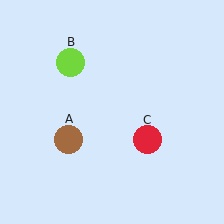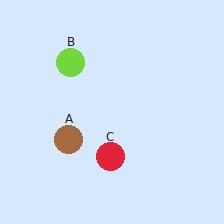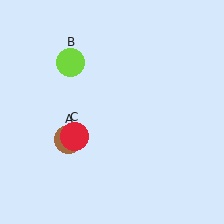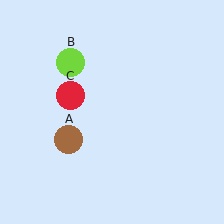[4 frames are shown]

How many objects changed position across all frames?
1 object changed position: red circle (object C).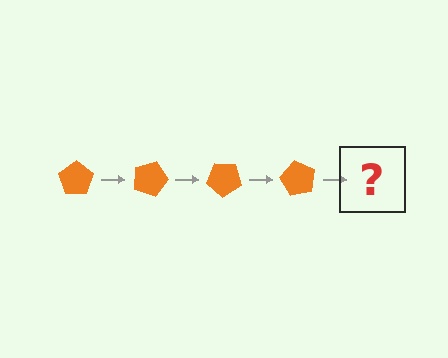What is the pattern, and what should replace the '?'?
The pattern is that the pentagon rotates 20 degrees each step. The '?' should be an orange pentagon rotated 80 degrees.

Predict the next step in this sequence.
The next step is an orange pentagon rotated 80 degrees.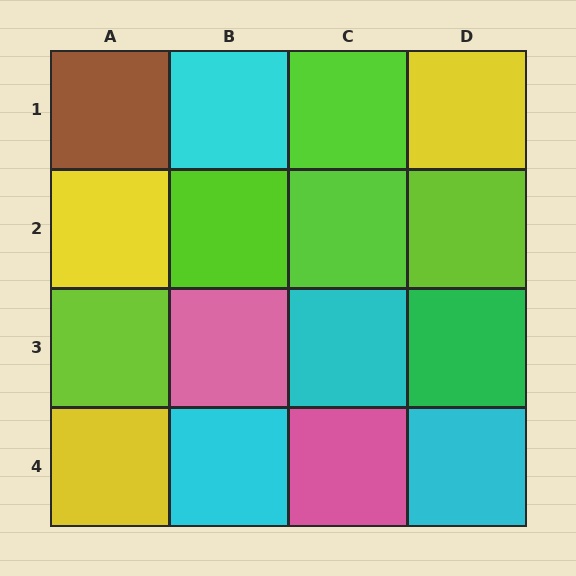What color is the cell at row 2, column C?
Lime.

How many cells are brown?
1 cell is brown.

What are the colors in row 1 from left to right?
Brown, cyan, lime, yellow.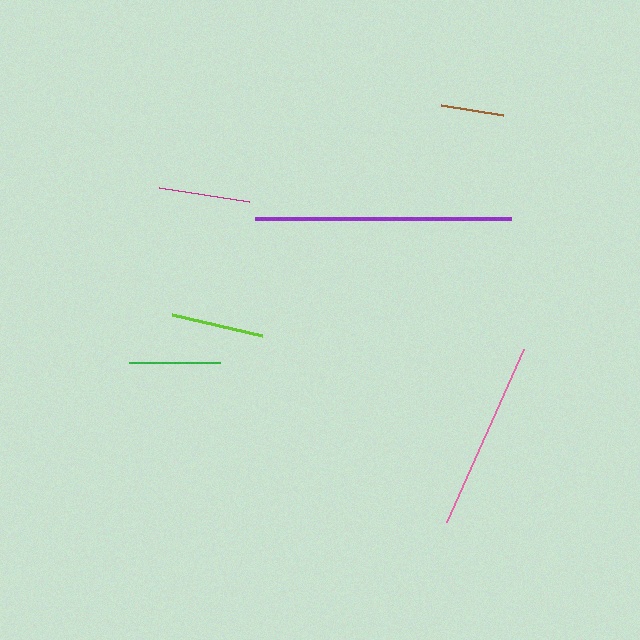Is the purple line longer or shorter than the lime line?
The purple line is longer than the lime line.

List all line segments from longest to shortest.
From longest to shortest: purple, pink, lime, magenta, green, brown.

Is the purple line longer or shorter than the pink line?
The purple line is longer than the pink line.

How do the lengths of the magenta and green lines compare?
The magenta and green lines are approximately the same length.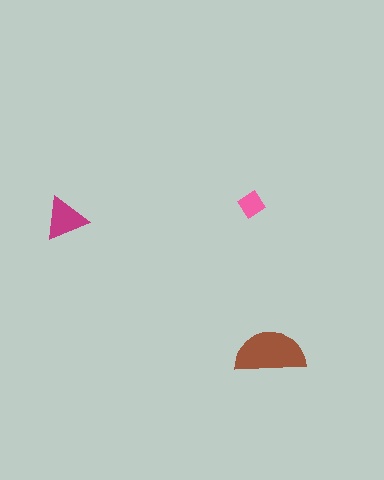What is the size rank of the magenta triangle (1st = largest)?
2nd.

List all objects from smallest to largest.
The pink diamond, the magenta triangle, the brown semicircle.